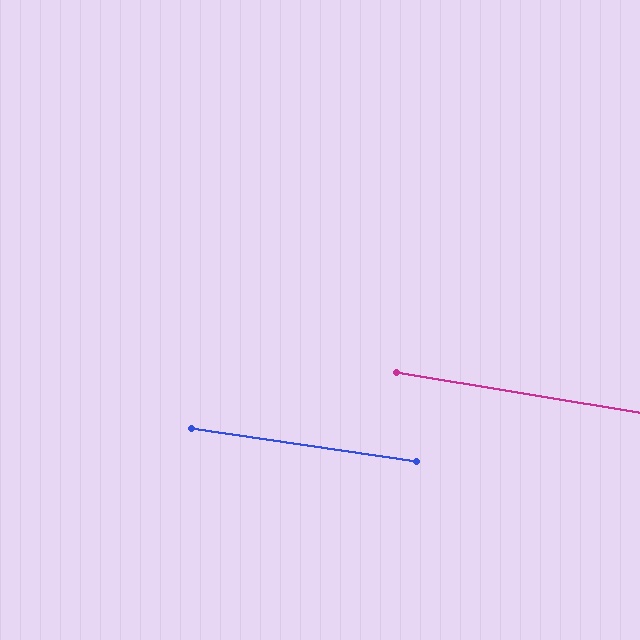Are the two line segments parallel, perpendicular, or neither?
Parallel — their directions differ by only 1.1°.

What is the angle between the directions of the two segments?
Approximately 1 degree.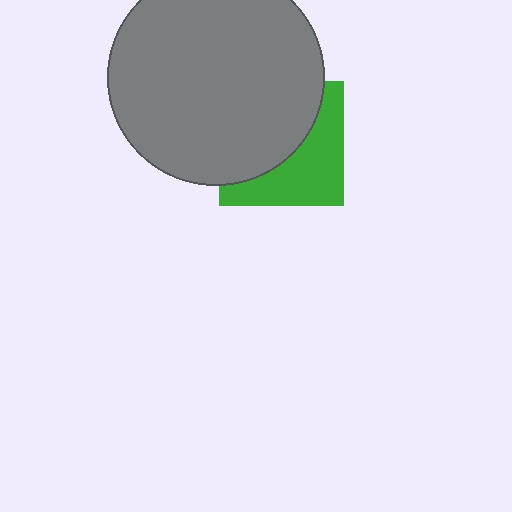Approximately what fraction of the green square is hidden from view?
Roughly 55% of the green square is hidden behind the gray circle.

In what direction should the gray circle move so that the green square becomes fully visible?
The gray circle should move toward the upper-left. That is the shortest direction to clear the overlap and leave the green square fully visible.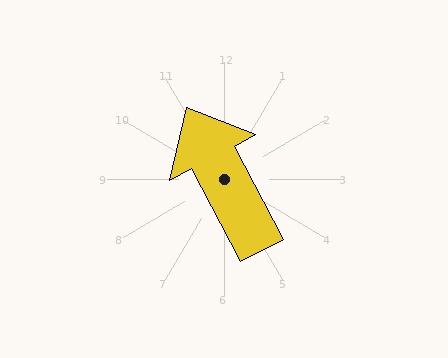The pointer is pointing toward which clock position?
Roughly 11 o'clock.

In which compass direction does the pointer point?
Northwest.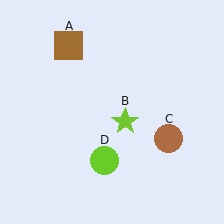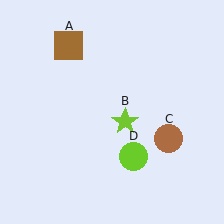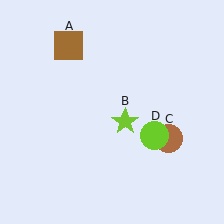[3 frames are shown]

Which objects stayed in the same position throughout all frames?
Brown square (object A) and lime star (object B) and brown circle (object C) remained stationary.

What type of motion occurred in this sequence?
The lime circle (object D) rotated counterclockwise around the center of the scene.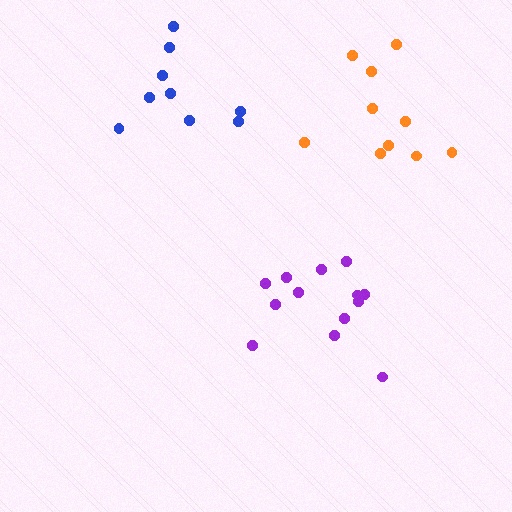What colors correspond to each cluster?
The clusters are colored: orange, blue, purple.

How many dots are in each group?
Group 1: 10 dots, Group 2: 9 dots, Group 3: 13 dots (32 total).